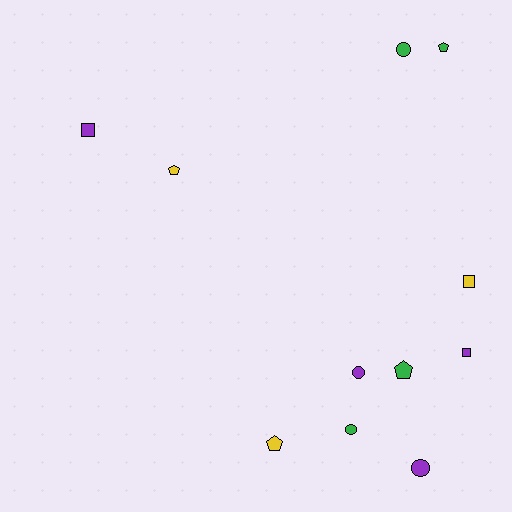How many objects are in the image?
There are 11 objects.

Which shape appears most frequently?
Circle, with 4 objects.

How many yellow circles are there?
There are no yellow circles.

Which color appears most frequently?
Purple, with 4 objects.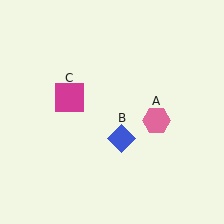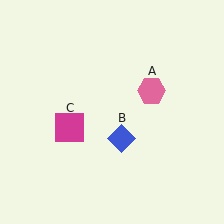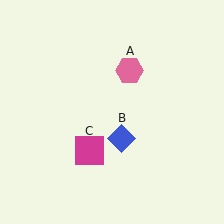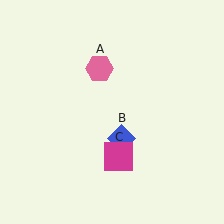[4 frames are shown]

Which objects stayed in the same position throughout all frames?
Blue diamond (object B) remained stationary.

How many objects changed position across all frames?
2 objects changed position: pink hexagon (object A), magenta square (object C).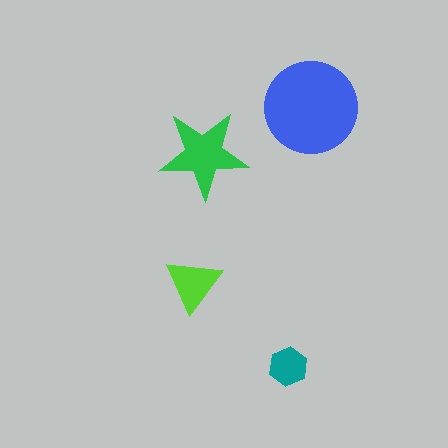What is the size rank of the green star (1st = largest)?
2nd.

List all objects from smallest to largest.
The teal hexagon, the lime triangle, the green star, the blue circle.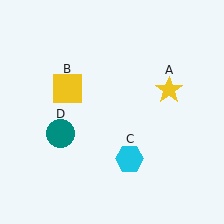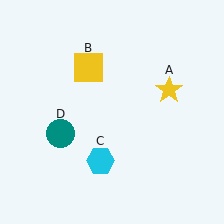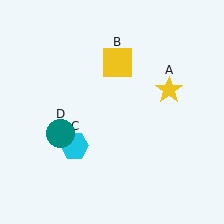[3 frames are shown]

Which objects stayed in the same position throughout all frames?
Yellow star (object A) and teal circle (object D) remained stationary.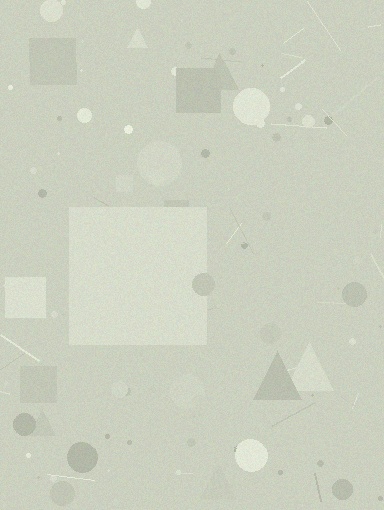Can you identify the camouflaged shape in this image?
The camouflaged shape is a square.